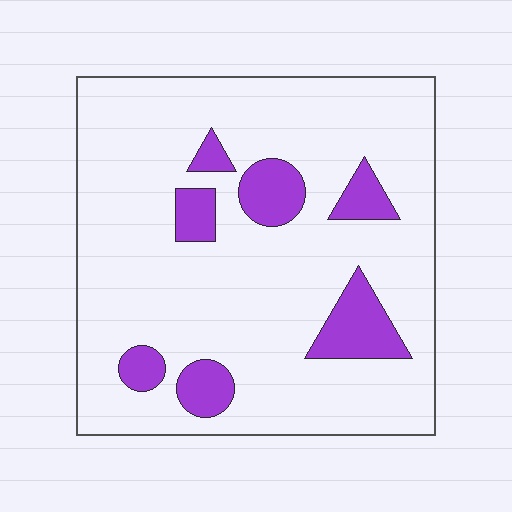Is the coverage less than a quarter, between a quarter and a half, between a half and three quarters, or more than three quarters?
Less than a quarter.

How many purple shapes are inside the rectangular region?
7.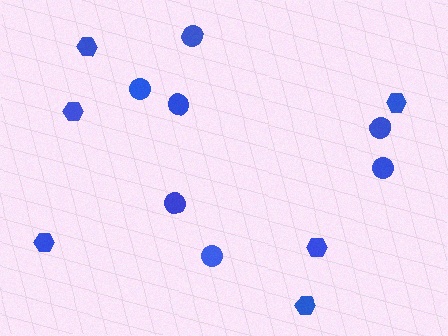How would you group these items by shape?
There are 2 groups: one group of circles (7) and one group of hexagons (6).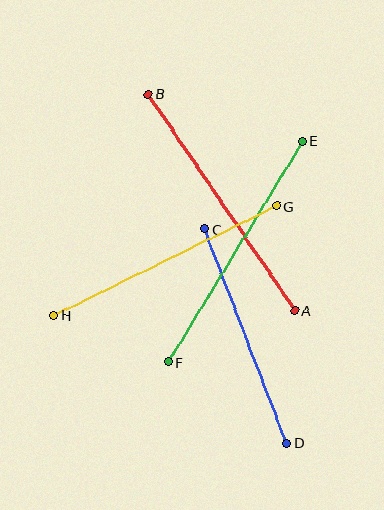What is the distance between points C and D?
The distance is approximately 229 pixels.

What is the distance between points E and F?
The distance is approximately 259 pixels.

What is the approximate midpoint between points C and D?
The midpoint is at approximately (246, 336) pixels.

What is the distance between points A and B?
The distance is approximately 262 pixels.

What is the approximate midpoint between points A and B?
The midpoint is at approximately (222, 202) pixels.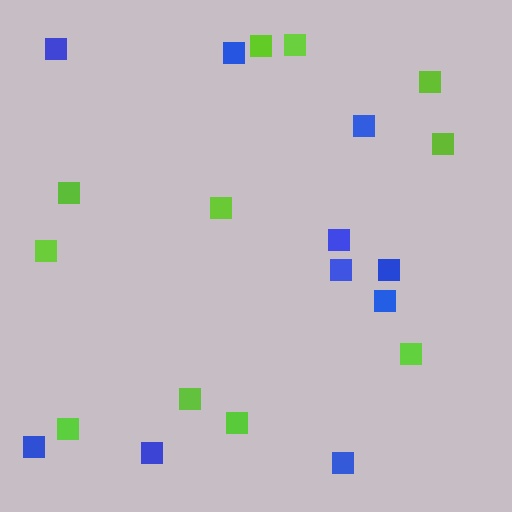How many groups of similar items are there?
There are 2 groups: one group of lime squares (11) and one group of blue squares (10).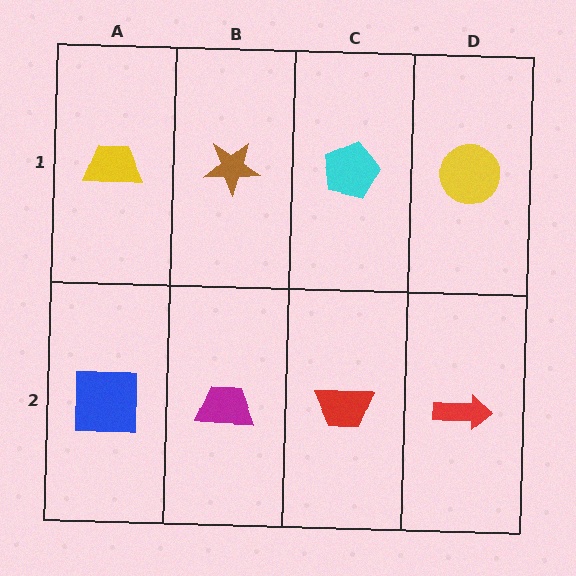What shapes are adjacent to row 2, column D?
A yellow circle (row 1, column D), a red trapezoid (row 2, column C).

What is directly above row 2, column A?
A yellow trapezoid.